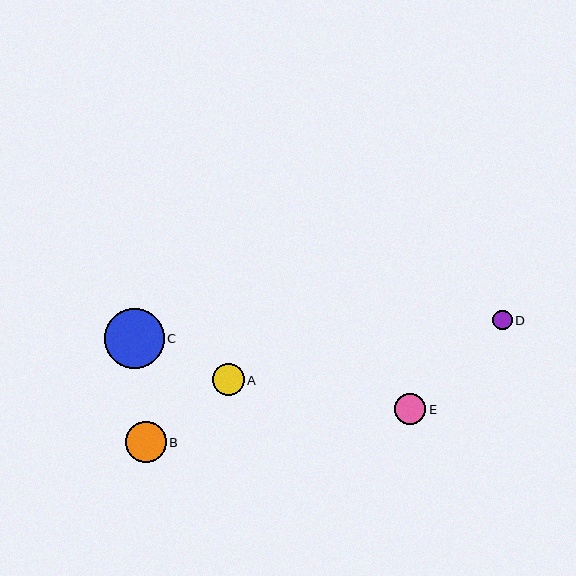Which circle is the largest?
Circle C is the largest with a size of approximately 60 pixels.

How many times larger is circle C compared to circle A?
Circle C is approximately 1.9 times the size of circle A.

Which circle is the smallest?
Circle D is the smallest with a size of approximately 19 pixels.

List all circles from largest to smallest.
From largest to smallest: C, B, A, E, D.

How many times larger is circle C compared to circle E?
Circle C is approximately 2.0 times the size of circle E.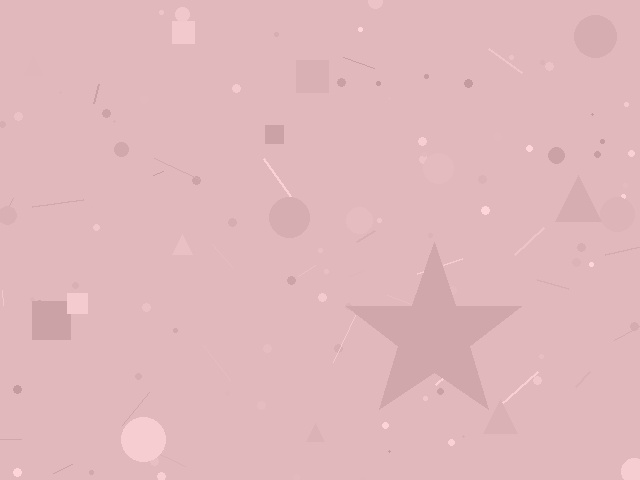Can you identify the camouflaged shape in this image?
The camouflaged shape is a star.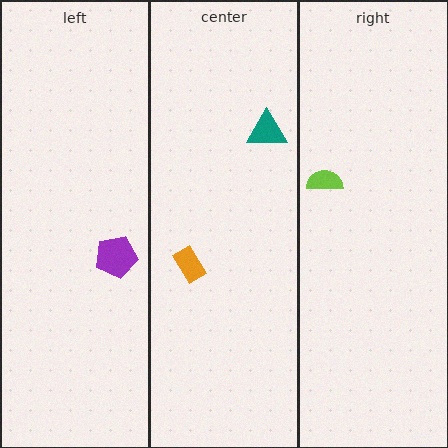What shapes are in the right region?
The lime semicircle.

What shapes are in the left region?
The purple pentagon.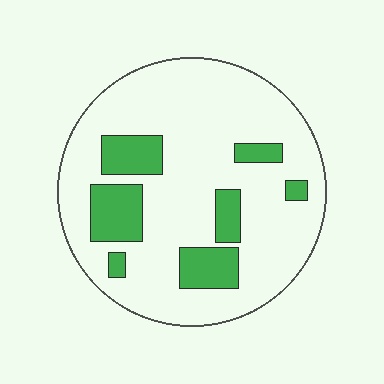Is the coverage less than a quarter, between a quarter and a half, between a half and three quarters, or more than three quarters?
Less than a quarter.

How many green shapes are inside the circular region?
7.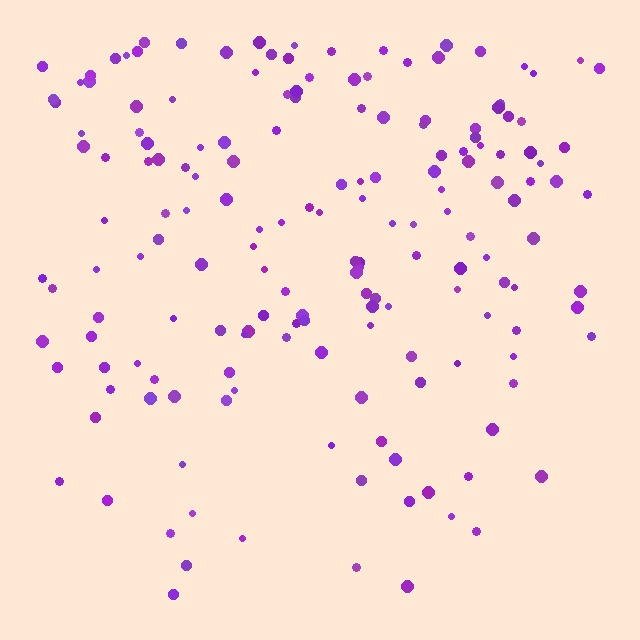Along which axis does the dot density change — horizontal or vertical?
Vertical.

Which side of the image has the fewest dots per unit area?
The bottom.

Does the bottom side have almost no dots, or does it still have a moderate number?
Still a moderate number, just noticeably fewer than the top.